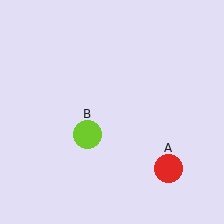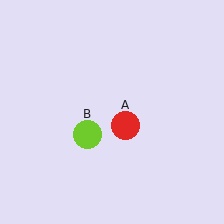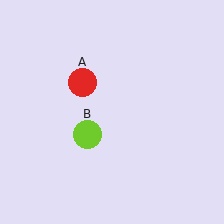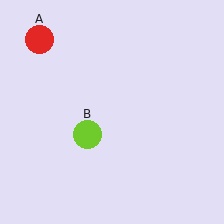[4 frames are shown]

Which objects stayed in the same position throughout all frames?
Lime circle (object B) remained stationary.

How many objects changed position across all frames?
1 object changed position: red circle (object A).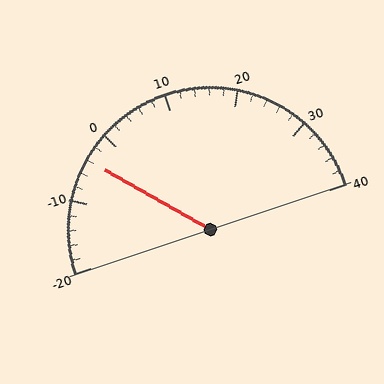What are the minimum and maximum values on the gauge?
The gauge ranges from -20 to 40.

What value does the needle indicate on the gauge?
The needle indicates approximately -4.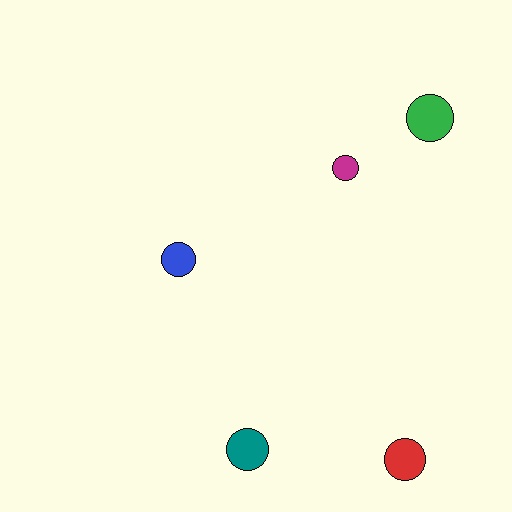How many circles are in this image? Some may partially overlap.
There are 5 circles.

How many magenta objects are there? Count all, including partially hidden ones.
There is 1 magenta object.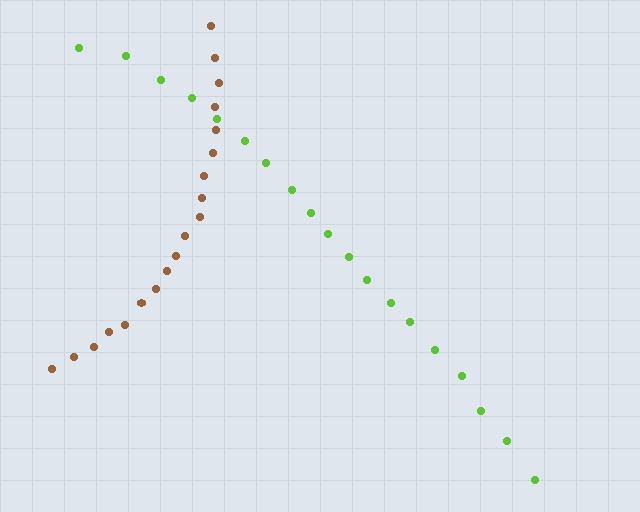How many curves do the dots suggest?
There are 2 distinct paths.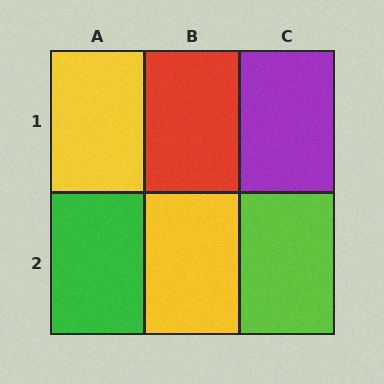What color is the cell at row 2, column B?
Yellow.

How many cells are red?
1 cell is red.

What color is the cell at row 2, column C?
Lime.